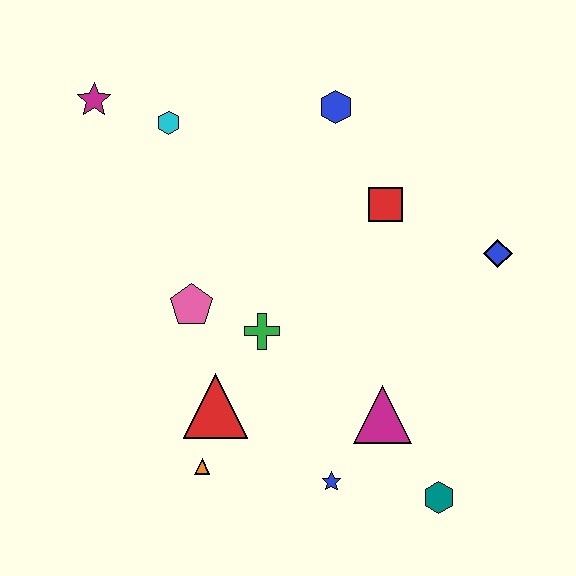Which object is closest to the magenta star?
The cyan hexagon is closest to the magenta star.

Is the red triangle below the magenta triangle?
No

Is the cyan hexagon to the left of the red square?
Yes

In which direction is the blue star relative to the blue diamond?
The blue star is below the blue diamond.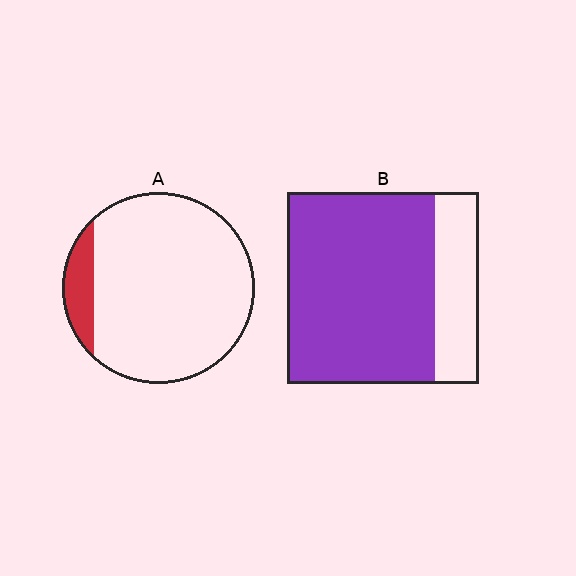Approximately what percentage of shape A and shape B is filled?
A is approximately 10% and B is approximately 75%.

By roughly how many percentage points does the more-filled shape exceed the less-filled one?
By roughly 65 percentage points (B over A).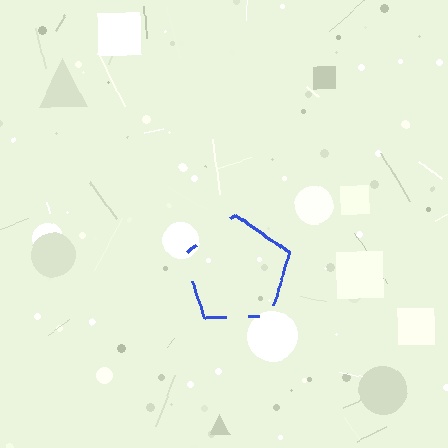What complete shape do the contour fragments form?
The contour fragments form a pentagon.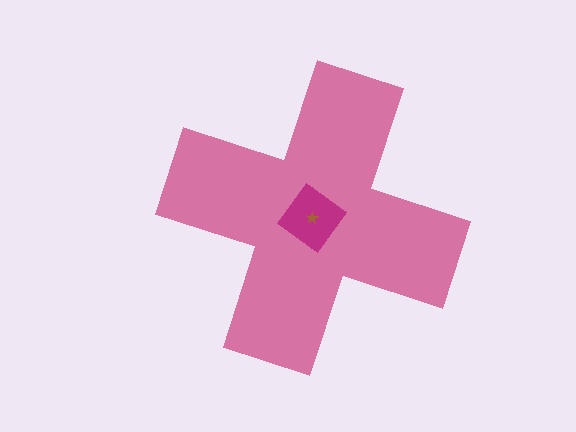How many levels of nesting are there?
3.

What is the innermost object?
The brown star.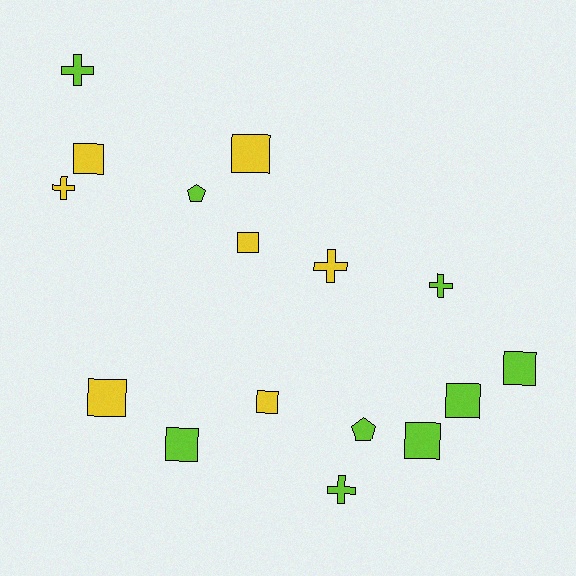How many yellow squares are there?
There are 5 yellow squares.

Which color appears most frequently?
Lime, with 9 objects.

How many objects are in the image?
There are 16 objects.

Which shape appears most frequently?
Square, with 9 objects.